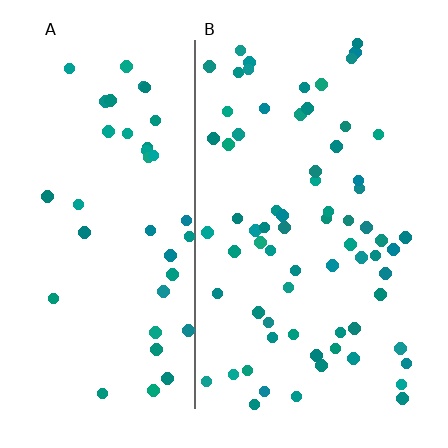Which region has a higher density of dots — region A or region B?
B (the right).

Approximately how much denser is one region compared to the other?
Approximately 1.7× — region B over region A.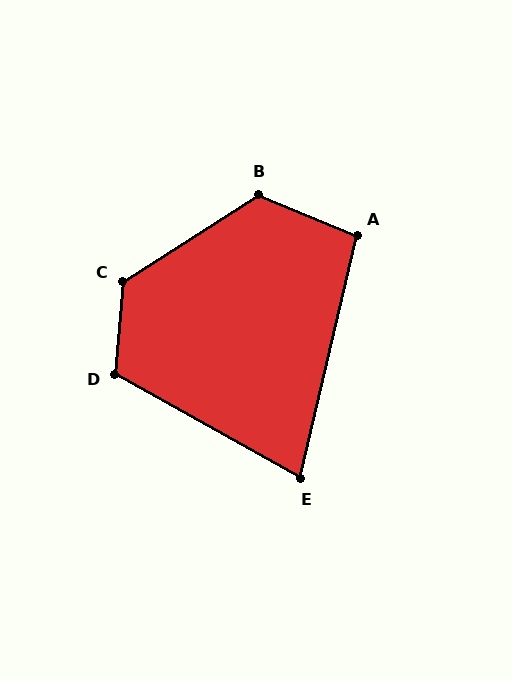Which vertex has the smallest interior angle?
E, at approximately 74 degrees.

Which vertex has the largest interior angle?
C, at approximately 127 degrees.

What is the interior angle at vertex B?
Approximately 125 degrees (obtuse).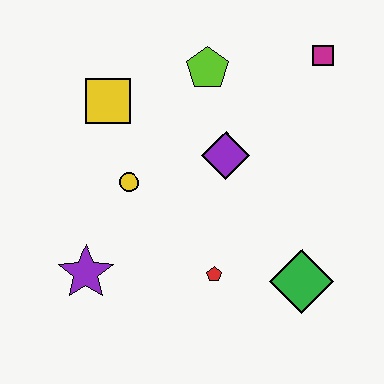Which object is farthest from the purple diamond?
The purple star is farthest from the purple diamond.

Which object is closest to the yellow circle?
The yellow square is closest to the yellow circle.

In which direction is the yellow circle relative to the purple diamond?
The yellow circle is to the left of the purple diamond.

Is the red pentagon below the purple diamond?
Yes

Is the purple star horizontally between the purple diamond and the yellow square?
No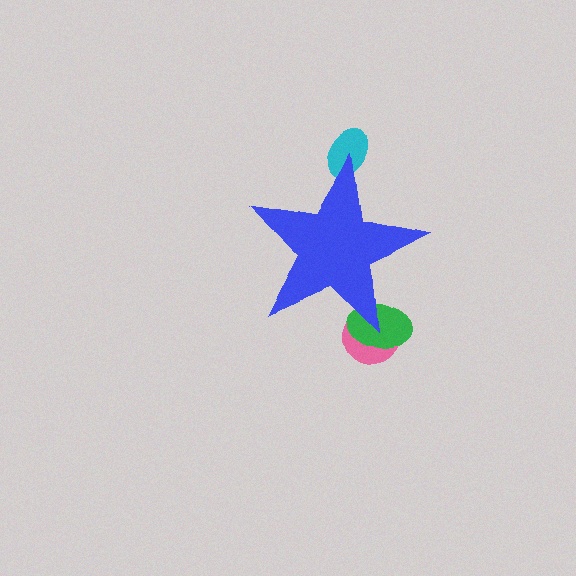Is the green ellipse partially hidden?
Yes, the green ellipse is partially hidden behind the blue star.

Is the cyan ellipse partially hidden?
Yes, the cyan ellipse is partially hidden behind the blue star.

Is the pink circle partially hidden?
Yes, the pink circle is partially hidden behind the blue star.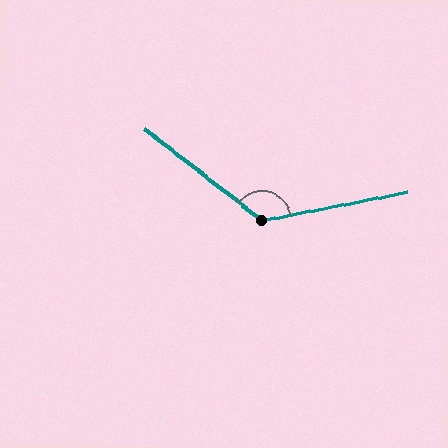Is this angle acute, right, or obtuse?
It is obtuse.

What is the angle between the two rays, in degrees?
Approximately 131 degrees.